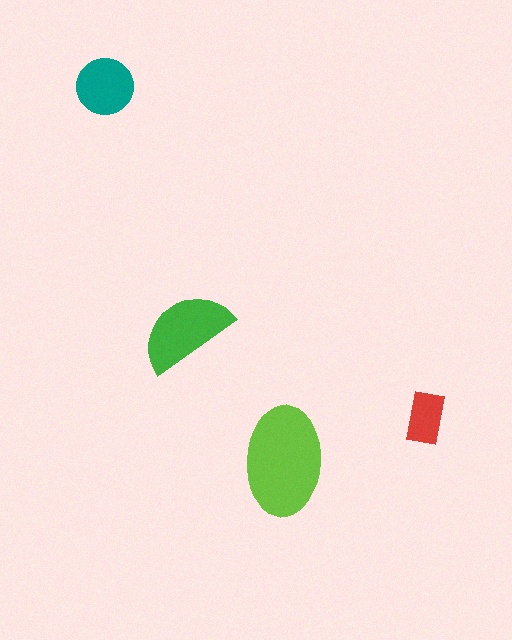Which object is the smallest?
The red rectangle.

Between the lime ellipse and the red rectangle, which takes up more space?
The lime ellipse.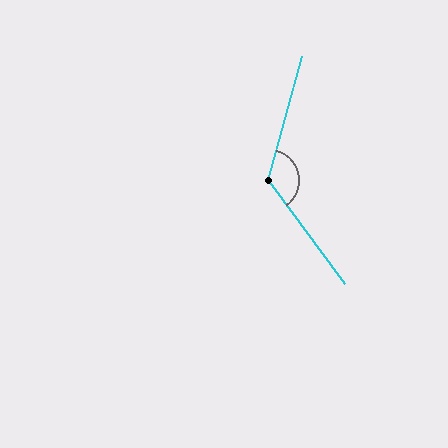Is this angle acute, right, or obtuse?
It is obtuse.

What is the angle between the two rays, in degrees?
Approximately 128 degrees.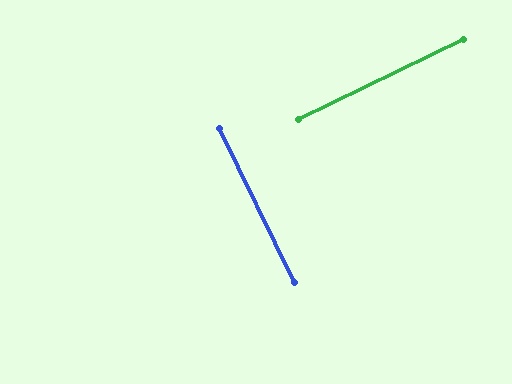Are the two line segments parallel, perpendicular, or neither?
Perpendicular — they meet at approximately 90°.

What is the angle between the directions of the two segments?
Approximately 90 degrees.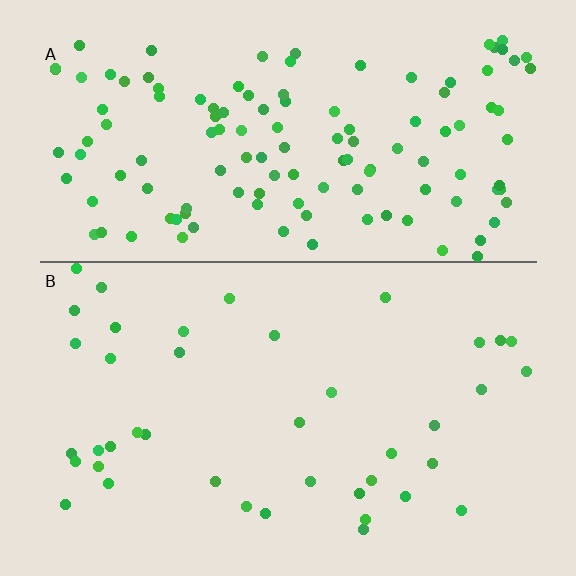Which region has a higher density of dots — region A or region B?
A (the top).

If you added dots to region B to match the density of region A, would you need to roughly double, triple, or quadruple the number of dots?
Approximately triple.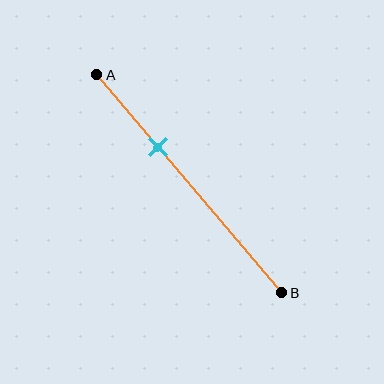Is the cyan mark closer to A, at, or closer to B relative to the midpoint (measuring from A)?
The cyan mark is closer to point A than the midpoint of segment AB.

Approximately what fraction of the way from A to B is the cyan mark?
The cyan mark is approximately 35% of the way from A to B.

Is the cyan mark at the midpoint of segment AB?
No, the mark is at about 35% from A, not at the 50% midpoint.